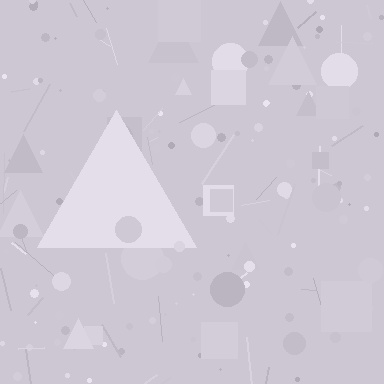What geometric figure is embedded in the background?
A triangle is embedded in the background.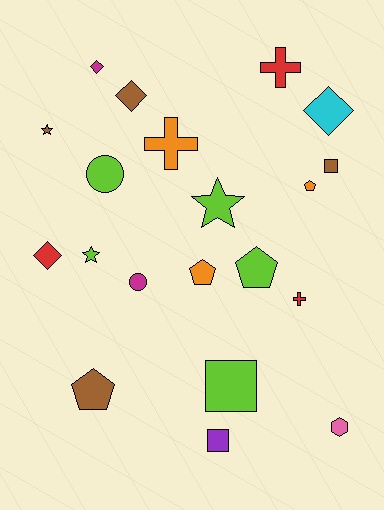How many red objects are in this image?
There are 3 red objects.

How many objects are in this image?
There are 20 objects.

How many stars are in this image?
There are 3 stars.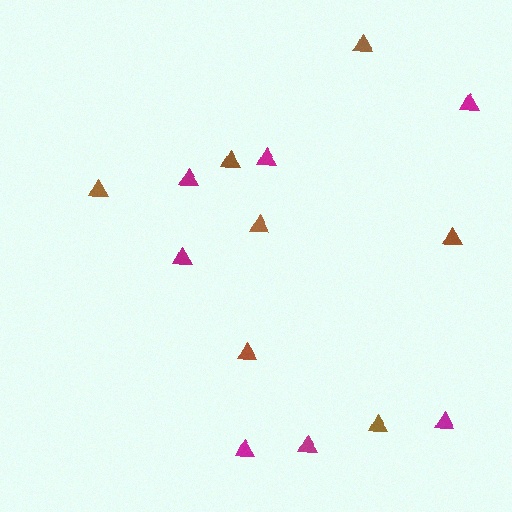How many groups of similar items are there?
There are 2 groups: one group of magenta triangles (7) and one group of brown triangles (7).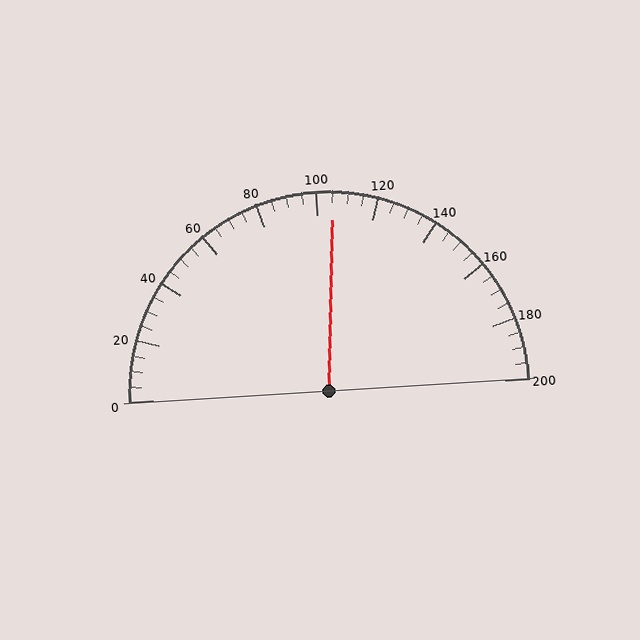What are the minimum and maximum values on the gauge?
The gauge ranges from 0 to 200.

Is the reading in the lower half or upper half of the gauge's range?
The reading is in the upper half of the range (0 to 200).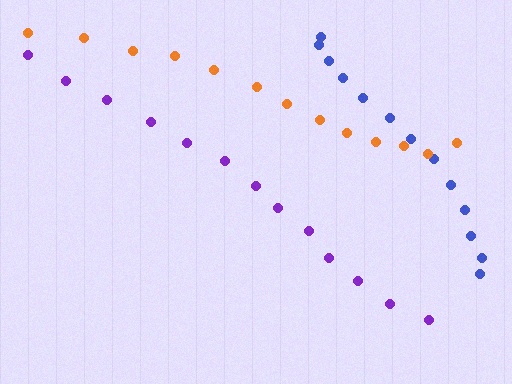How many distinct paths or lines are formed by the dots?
There are 3 distinct paths.